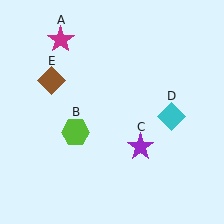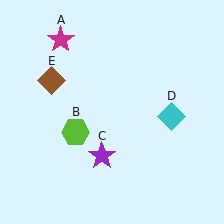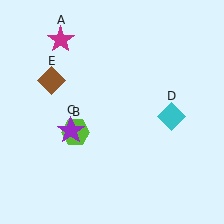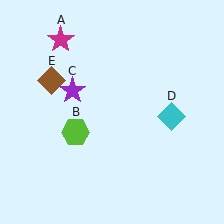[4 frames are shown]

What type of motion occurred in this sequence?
The purple star (object C) rotated clockwise around the center of the scene.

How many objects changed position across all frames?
1 object changed position: purple star (object C).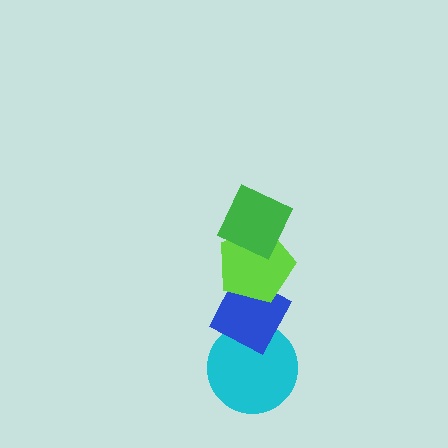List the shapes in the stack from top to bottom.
From top to bottom: the green diamond, the lime pentagon, the blue diamond, the cyan circle.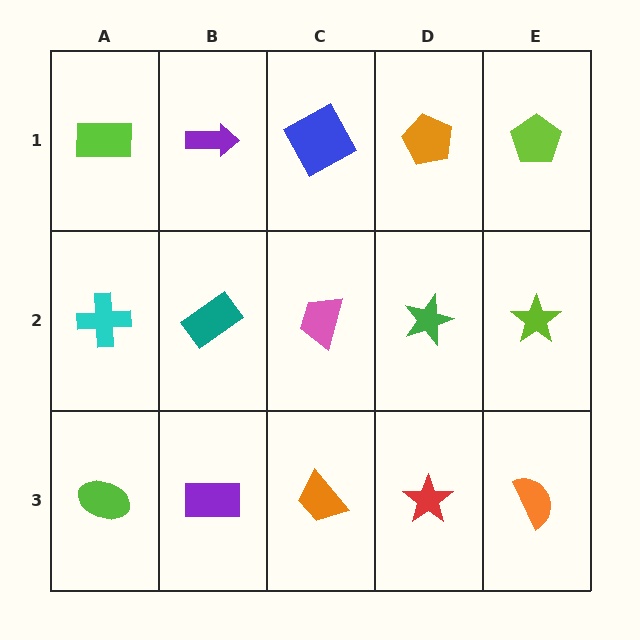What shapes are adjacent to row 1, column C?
A pink trapezoid (row 2, column C), a purple arrow (row 1, column B), an orange pentagon (row 1, column D).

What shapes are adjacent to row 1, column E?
A lime star (row 2, column E), an orange pentagon (row 1, column D).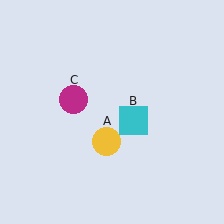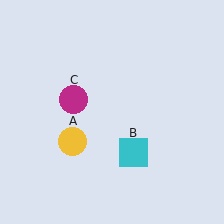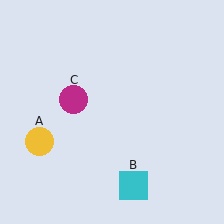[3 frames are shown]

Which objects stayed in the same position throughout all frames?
Magenta circle (object C) remained stationary.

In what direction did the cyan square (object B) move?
The cyan square (object B) moved down.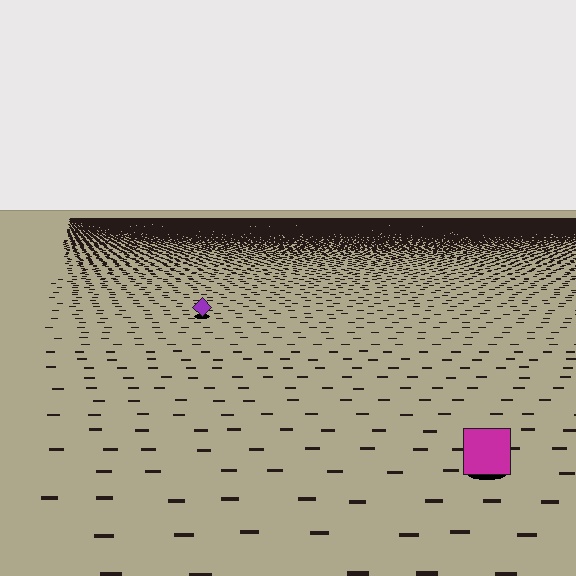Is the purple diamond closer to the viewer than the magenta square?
No. The magenta square is closer — you can tell from the texture gradient: the ground texture is coarser near it.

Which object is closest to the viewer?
The magenta square is closest. The texture marks near it are larger and more spread out.